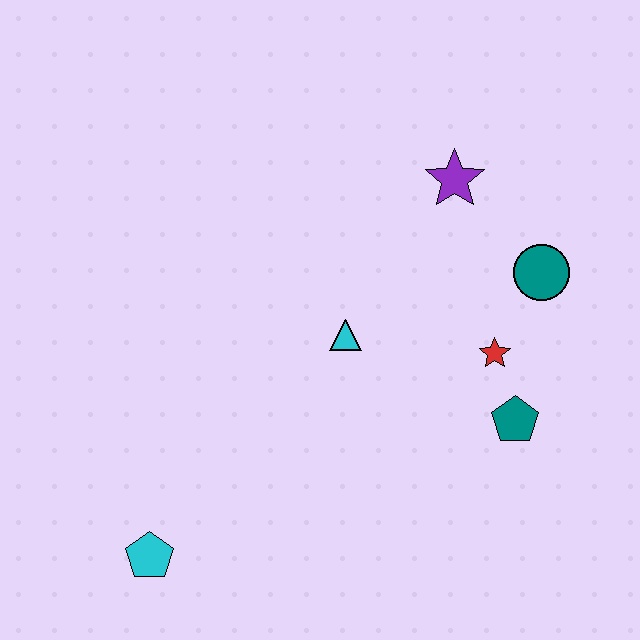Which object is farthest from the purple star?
The cyan pentagon is farthest from the purple star.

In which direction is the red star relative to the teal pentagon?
The red star is above the teal pentagon.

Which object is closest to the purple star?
The teal circle is closest to the purple star.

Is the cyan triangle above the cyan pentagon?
Yes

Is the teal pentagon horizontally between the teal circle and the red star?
Yes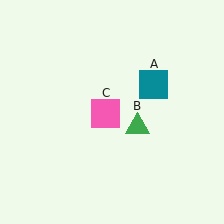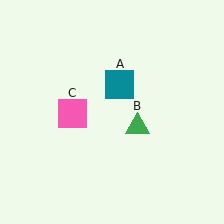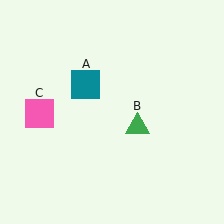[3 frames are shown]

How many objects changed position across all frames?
2 objects changed position: teal square (object A), pink square (object C).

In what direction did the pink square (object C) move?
The pink square (object C) moved left.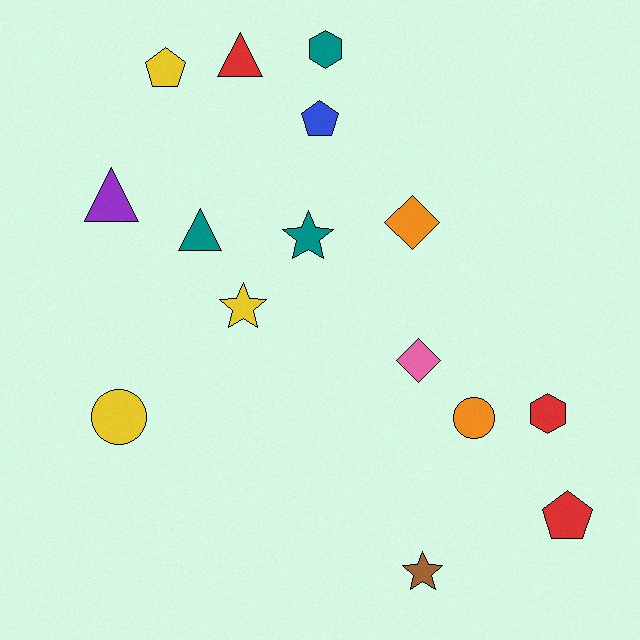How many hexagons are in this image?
There are 2 hexagons.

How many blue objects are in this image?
There is 1 blue object.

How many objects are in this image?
There are 15 objects.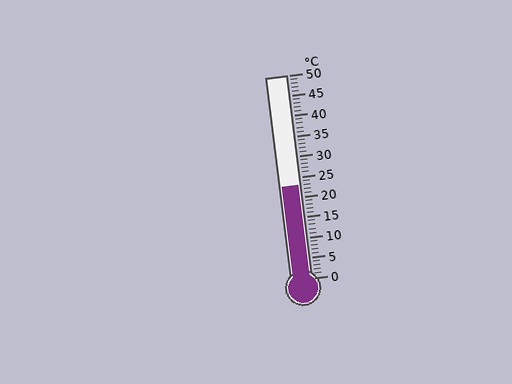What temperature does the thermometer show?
The thermometer shows approximately 23°C.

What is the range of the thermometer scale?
The thermometer scale ranges from 0°C to 50°C.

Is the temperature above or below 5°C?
The temperature is above 5°C.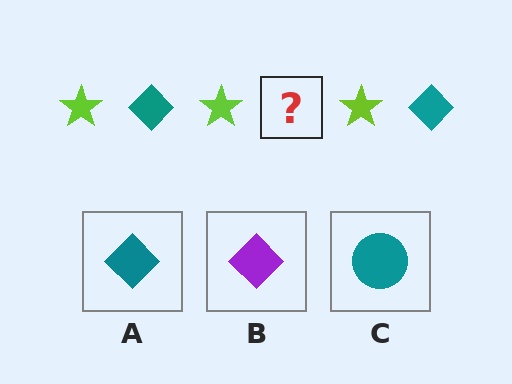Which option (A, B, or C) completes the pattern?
A.